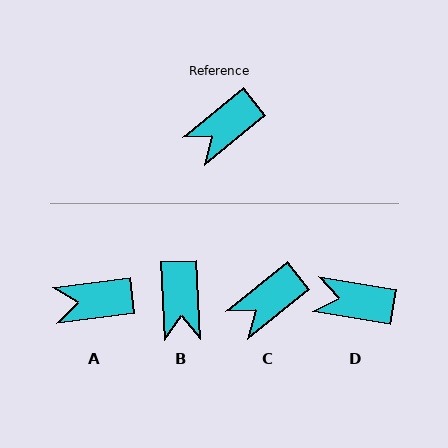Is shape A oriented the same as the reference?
No, it is off by about 32 degrees.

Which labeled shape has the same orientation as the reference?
C.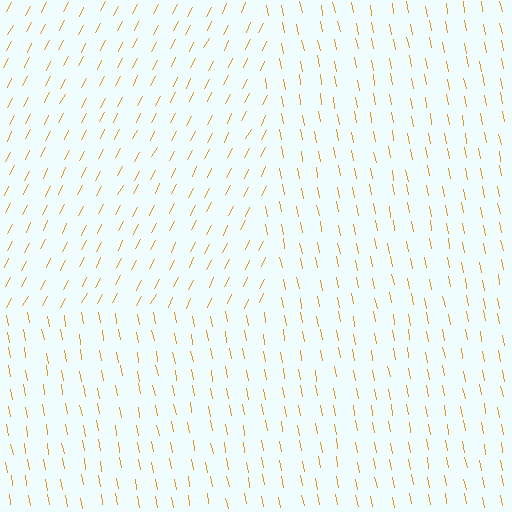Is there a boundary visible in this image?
Yes, there is a texture boundary formed by a change in line orientation.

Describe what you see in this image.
The image is filled with small orange line segments. A rectangle region in the image has lines oriented differently from the surrounding lines, creating a visible texture boundary.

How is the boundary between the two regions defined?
The boundary is defined purely by a change in line orientation (approximately 38 degrees difference). All lines are the same color and thickness.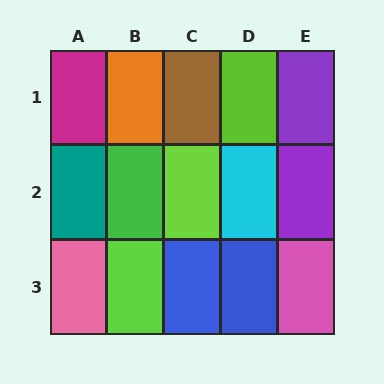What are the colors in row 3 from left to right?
Pink, lime, blue, blue, pink.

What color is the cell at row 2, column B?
Green.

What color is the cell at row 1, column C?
Brown.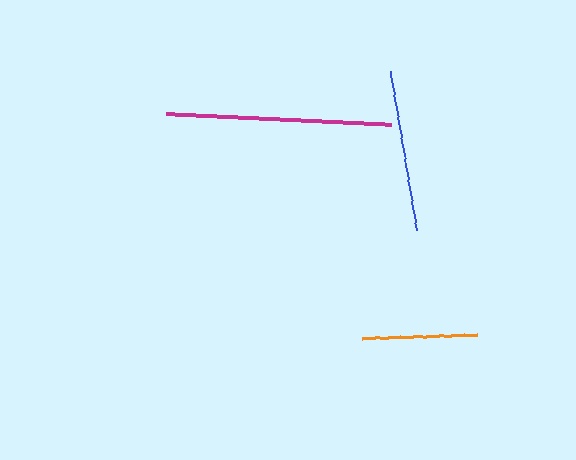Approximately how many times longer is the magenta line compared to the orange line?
The magenta line is approximately 1.9 times the length of the orange line.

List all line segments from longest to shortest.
From longest to shortest: magenta, blue, orange.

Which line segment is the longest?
The magenta line is the longest at approximately 226 pixels.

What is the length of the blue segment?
The blue segment is approximately 162 pixels long.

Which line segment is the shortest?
The orange line is the shortest at approximately 116 pixels.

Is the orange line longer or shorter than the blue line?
The blue line is longer than the orange line.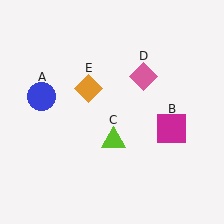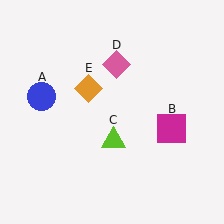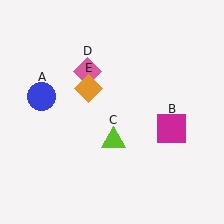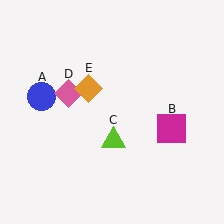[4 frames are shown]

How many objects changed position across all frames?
1 object changed position: pink diamond (object D).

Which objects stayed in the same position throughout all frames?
Blue circle (object A) and magenta square (object B) and lime triangle (object C) and orange diamond (object E) remained stationary.